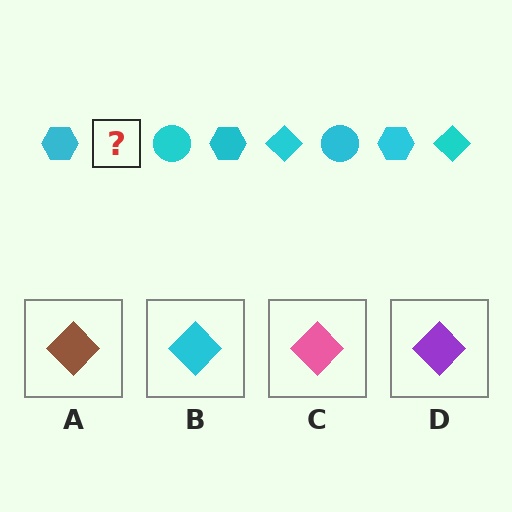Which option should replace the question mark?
Option B.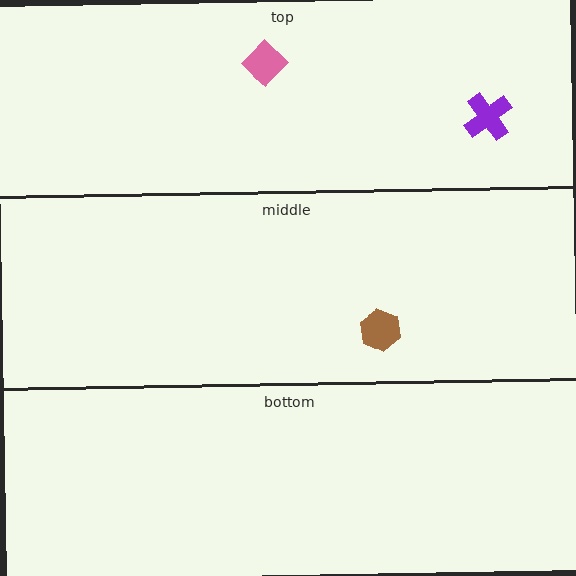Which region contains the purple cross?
The top region.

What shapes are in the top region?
The pink diamond, the purple cross.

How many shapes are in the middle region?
1.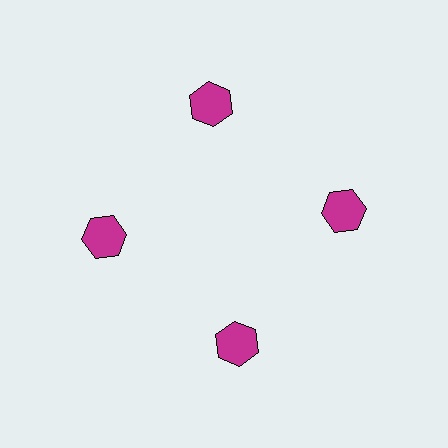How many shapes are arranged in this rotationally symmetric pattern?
There are 4 shapes, arranged in 4 groups of 1.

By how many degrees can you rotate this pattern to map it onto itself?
The pattern maps onto itself every 90 degrees of rotation.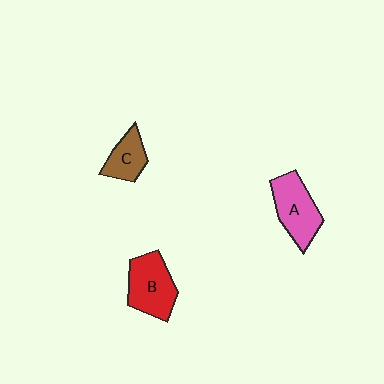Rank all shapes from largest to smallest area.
From largest to smallest: B (red), A (pink), C (brown).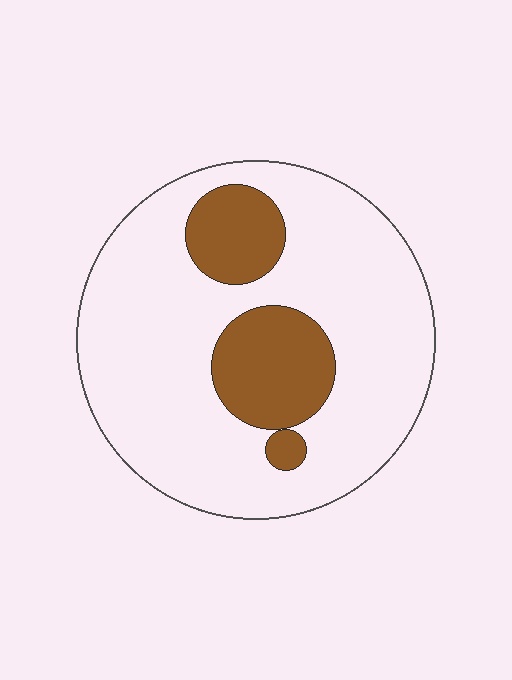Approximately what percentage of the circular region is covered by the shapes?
Approximately 20%.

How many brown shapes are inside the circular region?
3.